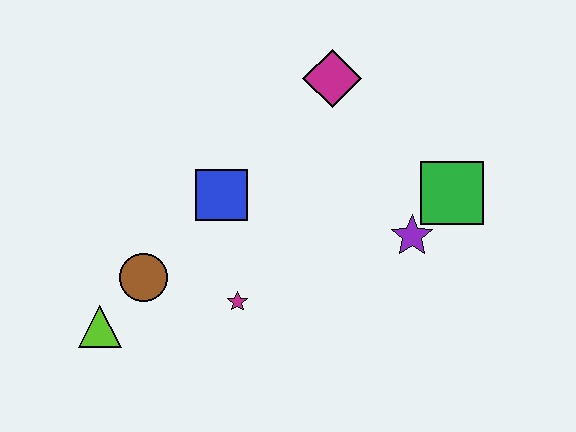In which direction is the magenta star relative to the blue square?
The magenta star is below the blue square.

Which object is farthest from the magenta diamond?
The lime triangle is farthest from the magenta diamond.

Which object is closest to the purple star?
The green square is closest to the purple star.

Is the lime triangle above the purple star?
No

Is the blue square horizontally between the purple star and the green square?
No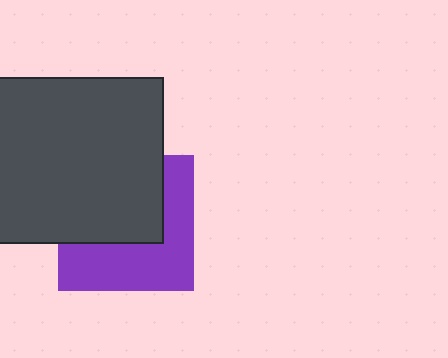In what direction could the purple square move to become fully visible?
The purple square could move down. That would shift it out from behind the dark gray rectangle entirely.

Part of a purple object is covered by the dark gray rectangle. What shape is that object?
It is a square.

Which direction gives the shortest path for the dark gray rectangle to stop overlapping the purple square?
Moving up gives the shortest separation.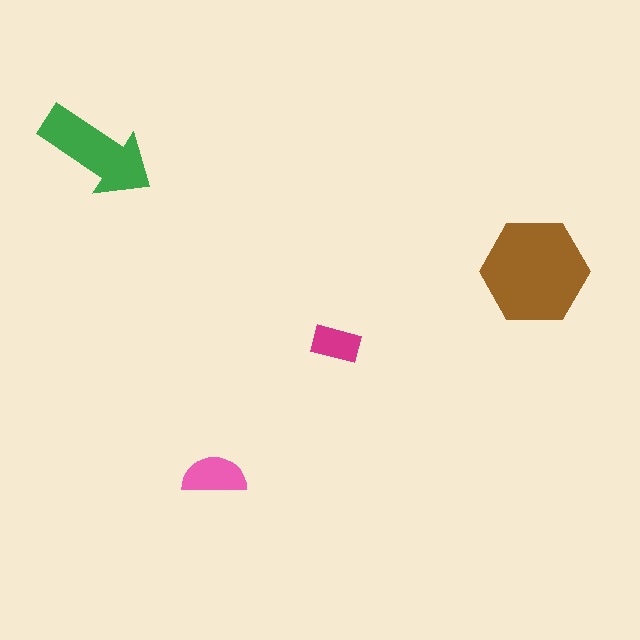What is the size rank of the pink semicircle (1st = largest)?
3rd.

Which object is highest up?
The green arrow is topmost.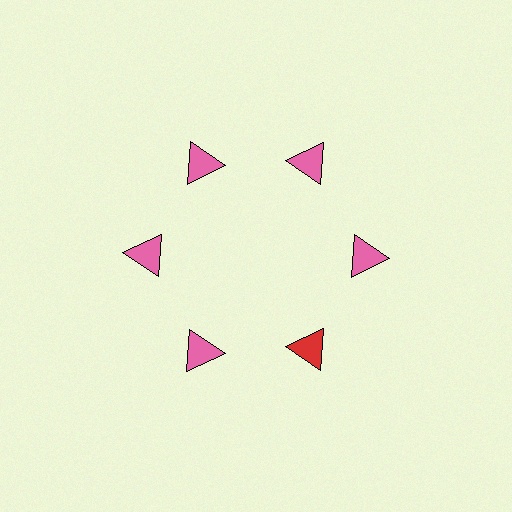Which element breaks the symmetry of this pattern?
The red triangle at roughly the 5 o'clock position breaks the symmetry. All other shapes are pink triangles.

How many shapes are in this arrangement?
There are 6 shapes arranged in a ring pattern.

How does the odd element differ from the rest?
It has a different color: red instead of pink.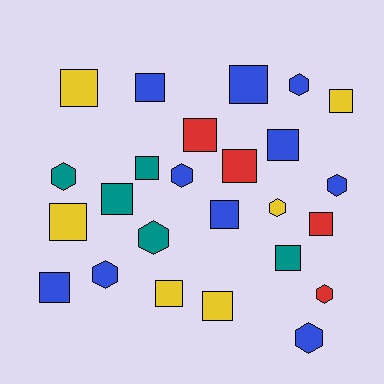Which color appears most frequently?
Blue, with 10 objects.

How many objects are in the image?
There are 25 objects.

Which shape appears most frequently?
Square, with 16 objects.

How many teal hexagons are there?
There are 2 teal hexagons.